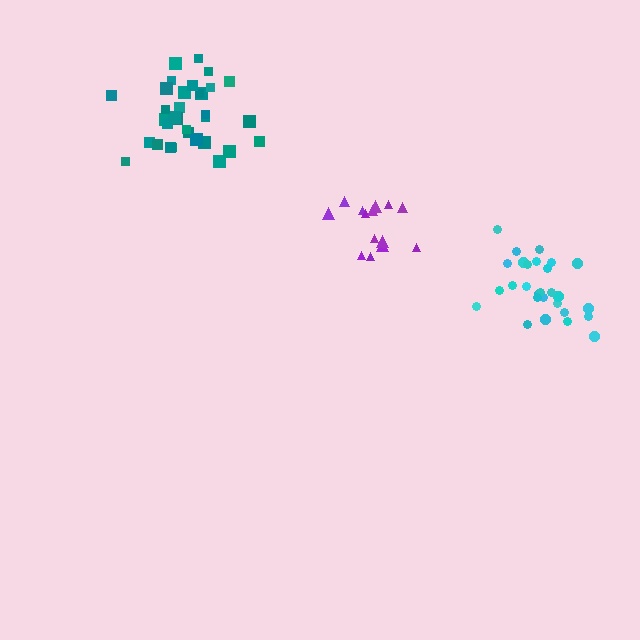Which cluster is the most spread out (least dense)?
Purple.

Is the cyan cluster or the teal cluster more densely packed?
Teal.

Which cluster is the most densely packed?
Teal.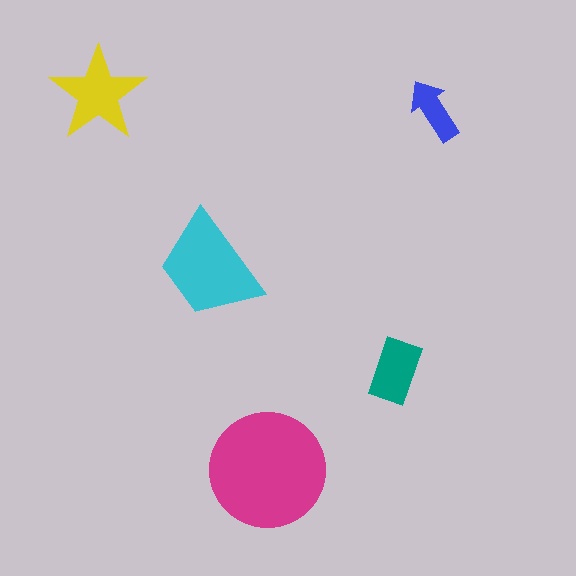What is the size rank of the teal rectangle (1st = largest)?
4th.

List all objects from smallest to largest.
The blue arrow, the teal rectangle, the yellow star, the cyan trapezoid, the magenta circle.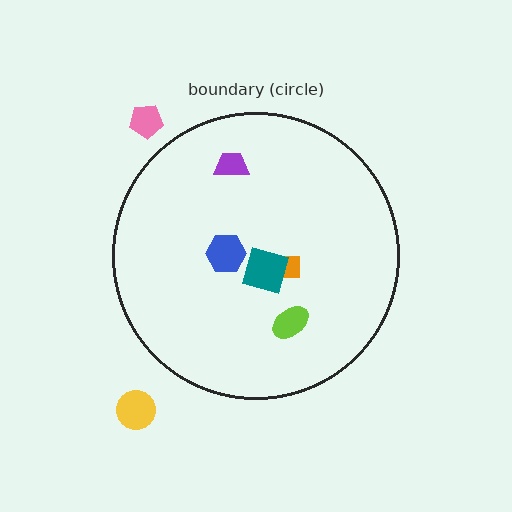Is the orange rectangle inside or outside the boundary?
Inside.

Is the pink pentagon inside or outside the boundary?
Outside.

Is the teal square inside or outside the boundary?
Inside.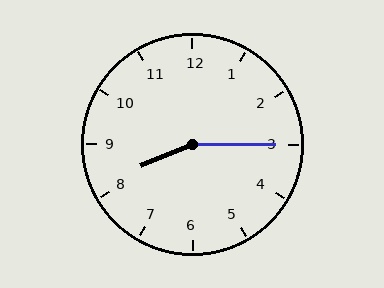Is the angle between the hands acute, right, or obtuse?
It is obtuse.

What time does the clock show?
8:15.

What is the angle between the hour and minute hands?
Approximately 158 degrees.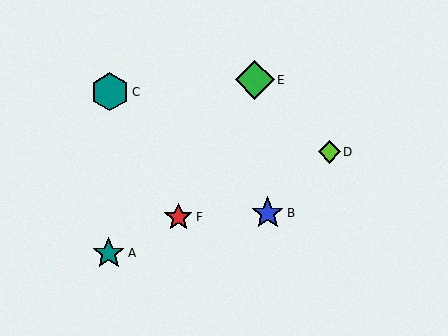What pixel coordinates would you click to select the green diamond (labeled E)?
Click at (255, 80) to select the green diamond E.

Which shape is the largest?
The green diamond (labeled E) is the largest.